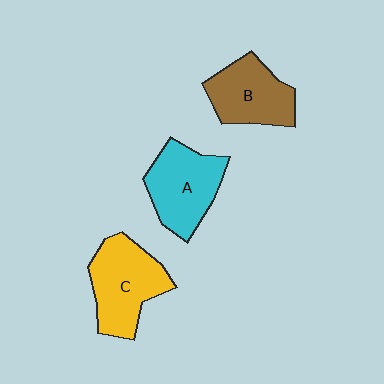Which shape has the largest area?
Shape C (yellow).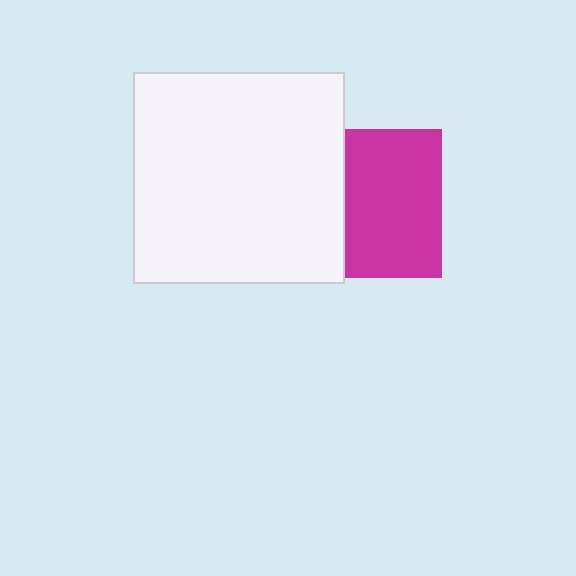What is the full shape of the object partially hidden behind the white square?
The partially hidden object is a magenta square.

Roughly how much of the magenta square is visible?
About half of it is visible (roughly 65%).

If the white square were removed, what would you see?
You would see the complete magenta square.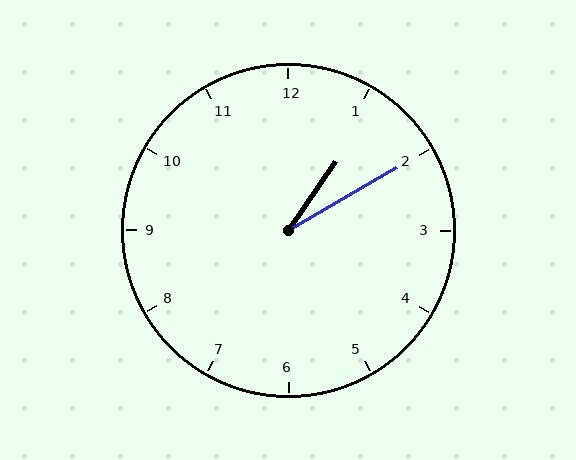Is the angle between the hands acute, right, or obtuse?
It is acute.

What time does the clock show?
1:10.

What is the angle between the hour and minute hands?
Approximately 25 degrees.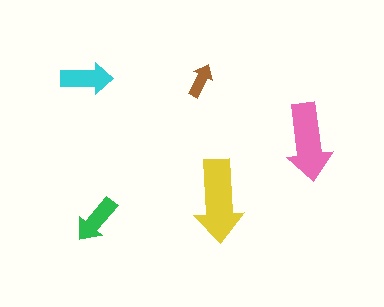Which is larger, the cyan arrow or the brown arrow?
The cyan one.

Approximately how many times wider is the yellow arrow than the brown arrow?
About 2.5 times wider.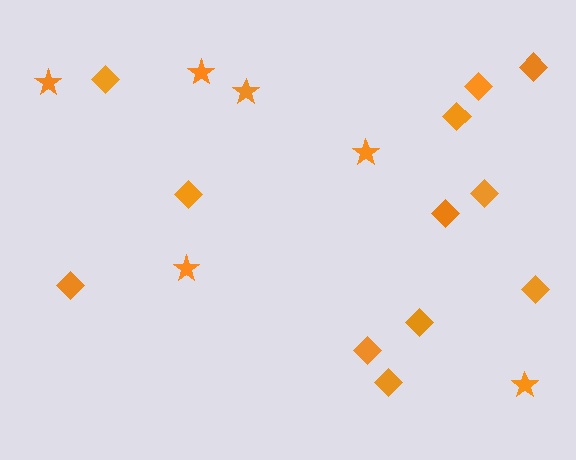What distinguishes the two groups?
There are 2 groups: one group of diamonds (12) and one group of stars (6).